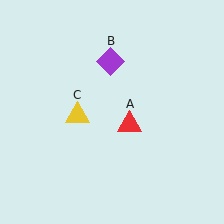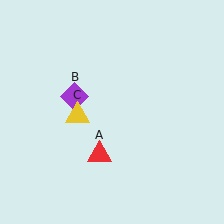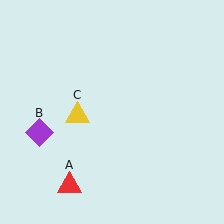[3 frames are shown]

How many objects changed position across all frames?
2 objects changed position: red triangle (object A), purple diamond (object B).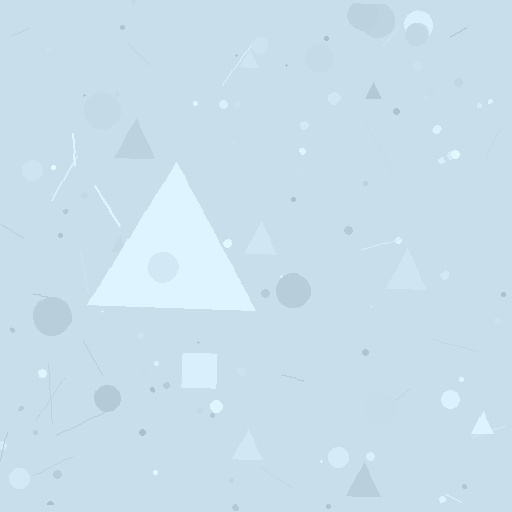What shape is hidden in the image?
A triangle is hidden in the image.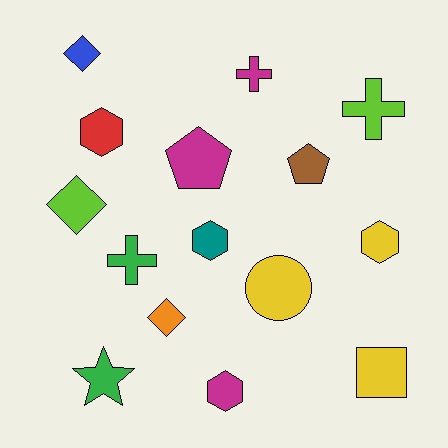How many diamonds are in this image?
There are 3 diamonds.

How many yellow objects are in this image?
There are 3 yellow objects.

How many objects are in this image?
There are 15 objects.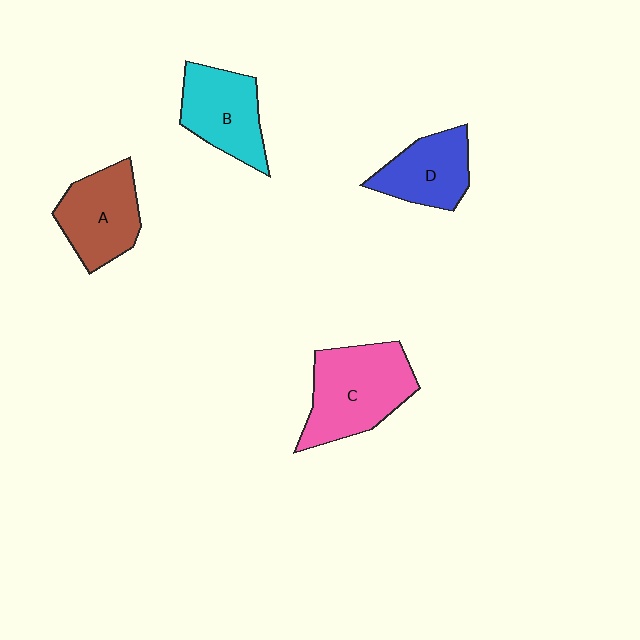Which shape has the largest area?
Shape C (pink).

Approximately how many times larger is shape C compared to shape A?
Approximately 1.3 times.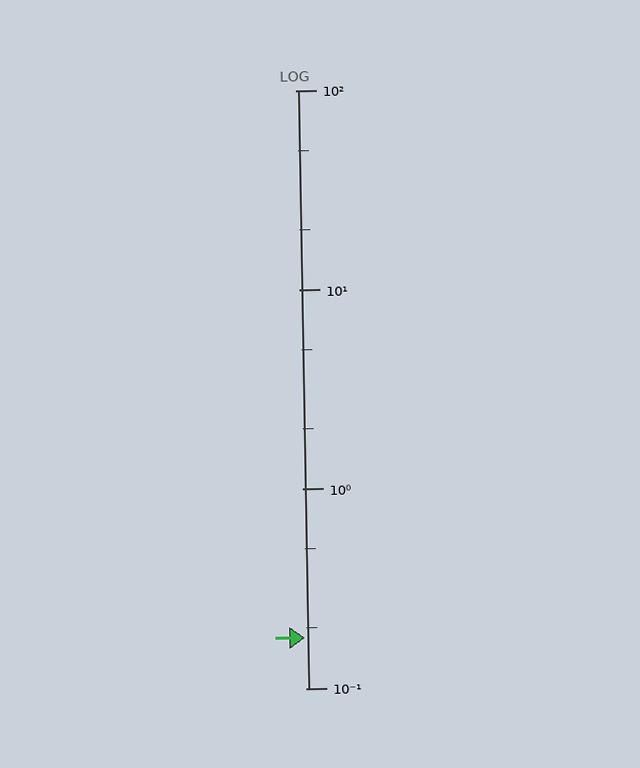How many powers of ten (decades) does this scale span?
The scale spans 3 decades, from 0.1 to 100.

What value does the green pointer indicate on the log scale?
The pointer indicates approximately 0.18.